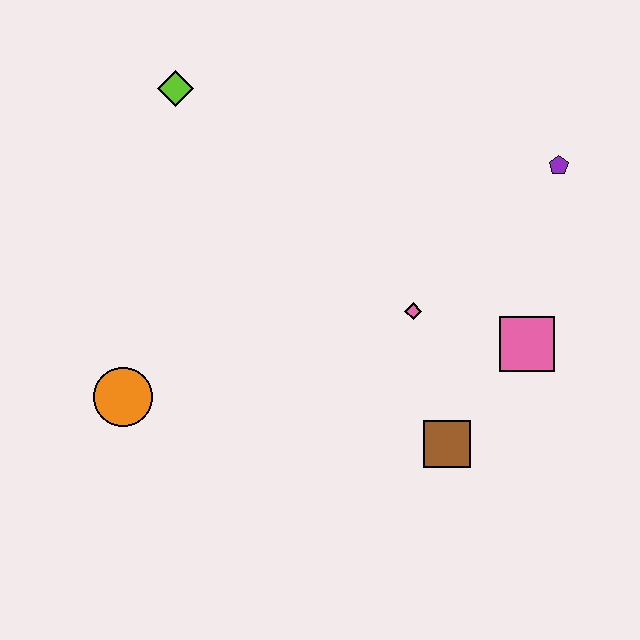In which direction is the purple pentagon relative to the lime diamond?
The purple pentagon is to the right of the lime diamond.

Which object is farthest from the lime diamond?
The brown square is farthest from the lime diamond.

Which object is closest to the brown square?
The pink square is closest to the brown square.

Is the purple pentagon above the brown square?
Yes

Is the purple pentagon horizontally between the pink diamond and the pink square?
No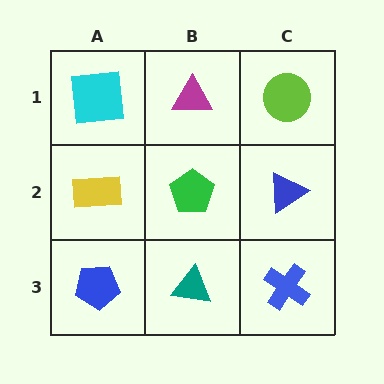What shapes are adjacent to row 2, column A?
A cyan square (row 1, column A), a blue pentagon (row 3, column A), a green pentagon (row 2, column B).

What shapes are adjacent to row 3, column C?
A blue triangle (row 2, column C), a teal triangle (row 3, column B).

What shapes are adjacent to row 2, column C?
A lime circle (row 1, column C), a blue cross (row 3, column C), a green pentagon (row 2, column B).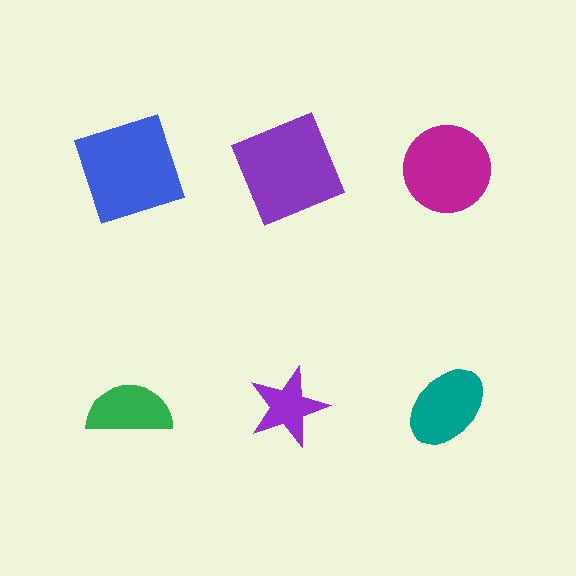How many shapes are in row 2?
3 shapes.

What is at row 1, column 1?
A blue square.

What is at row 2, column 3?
A teal ellipse.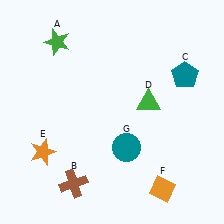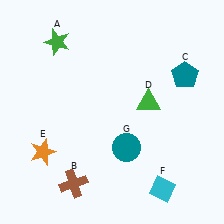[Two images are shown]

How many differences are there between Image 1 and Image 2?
There is 1 difference between the two images.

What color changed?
The diamond (F) changed from orange in Image 1 to cyan in Image 2.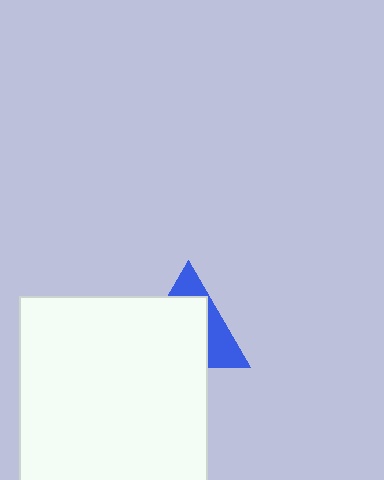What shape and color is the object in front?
The object in front is a white square.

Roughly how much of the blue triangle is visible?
A small part of it is visible (roughly 35%).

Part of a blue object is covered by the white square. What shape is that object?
It is a triangle.